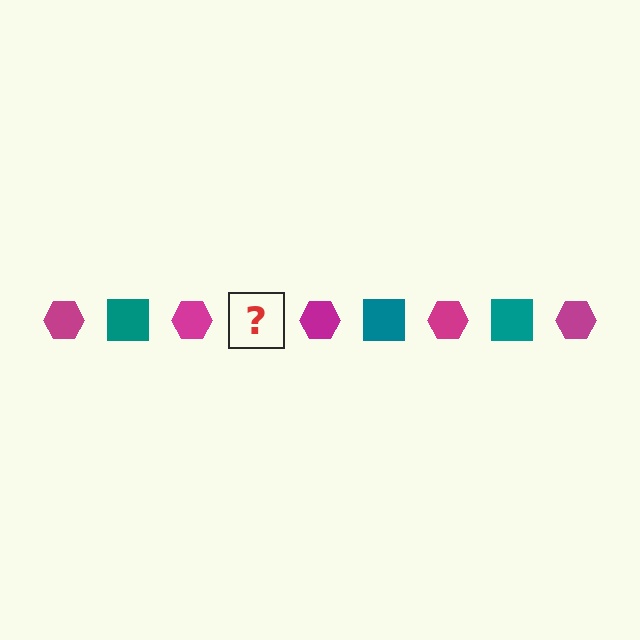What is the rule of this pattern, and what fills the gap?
The rule is that the pattern alternates between magenta hexagon and teal square. The gap should be filled with a teal square.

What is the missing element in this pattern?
The missing element is a teal square.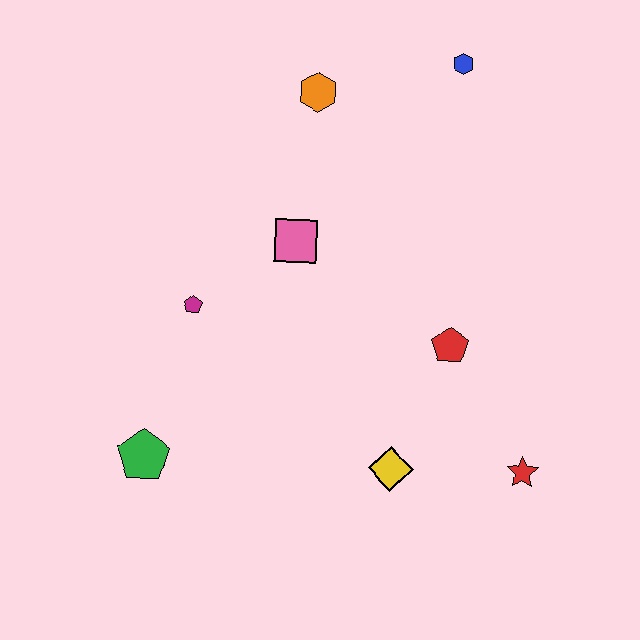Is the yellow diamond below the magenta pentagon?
Yes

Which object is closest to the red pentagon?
The yellow diamond is closest to the red pentagon.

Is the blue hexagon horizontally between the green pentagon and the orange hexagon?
No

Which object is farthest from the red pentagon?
The green pentagon is farthest from the red pentagon.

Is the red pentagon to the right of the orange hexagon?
Yes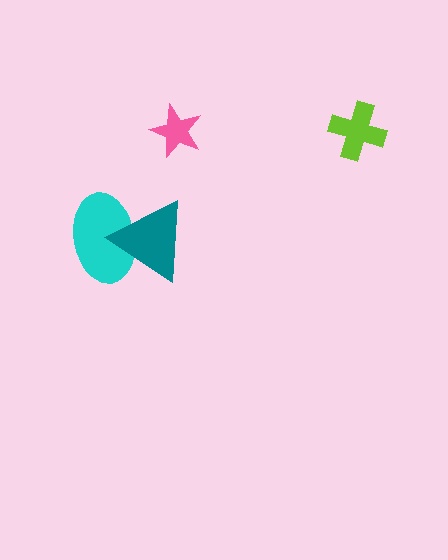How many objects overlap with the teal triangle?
1 object overlaps with the teal triangle.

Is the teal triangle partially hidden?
No, no other shape covers it.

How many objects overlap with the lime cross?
0 objects overlap with the lime cross.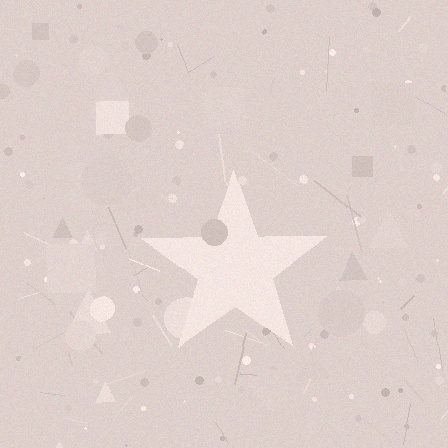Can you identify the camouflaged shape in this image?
The camouflaged shape is a star.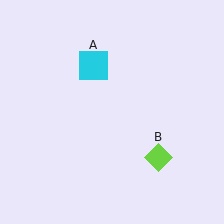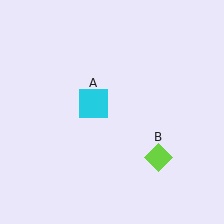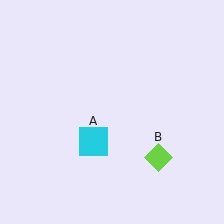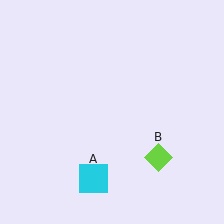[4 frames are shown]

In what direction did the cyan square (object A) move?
The cyan square (object A) moved down.